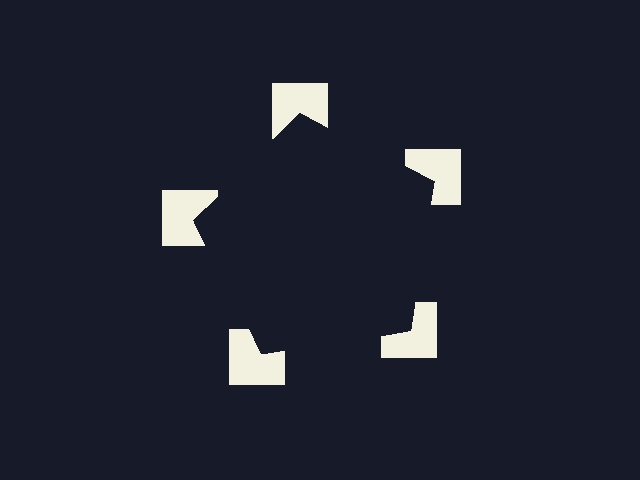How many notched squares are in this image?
There are 5 — one at each vertex of the illusory pentagon.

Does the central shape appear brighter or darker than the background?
It typically appears slightly darker than the background, even though no actual brightness change is drawn.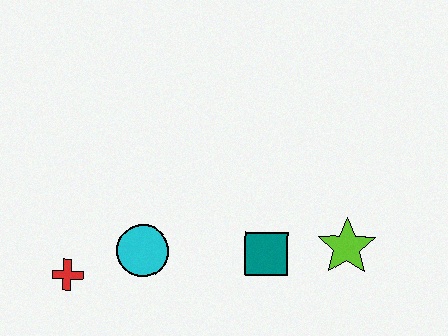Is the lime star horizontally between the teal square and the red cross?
No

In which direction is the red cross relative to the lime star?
The red cross is to the left of the lime star.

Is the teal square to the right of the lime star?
No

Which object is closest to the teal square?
The lime star is closest to the teal square.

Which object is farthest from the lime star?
The red cross is farthest from the lime star.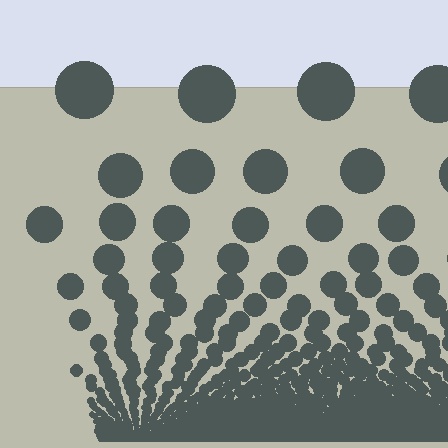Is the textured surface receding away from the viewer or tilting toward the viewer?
The surface appears to tilt toward the viewer. Texture elements get larger and sparser toward the top.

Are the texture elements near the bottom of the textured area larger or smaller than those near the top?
Smaller. The gradient is inverted — elements near the bottom are smaller and denser.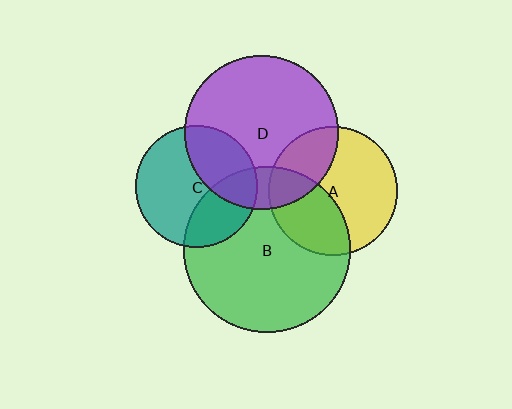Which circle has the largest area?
Circle B (green).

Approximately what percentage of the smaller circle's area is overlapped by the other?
Approximately 15%.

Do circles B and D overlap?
Yes.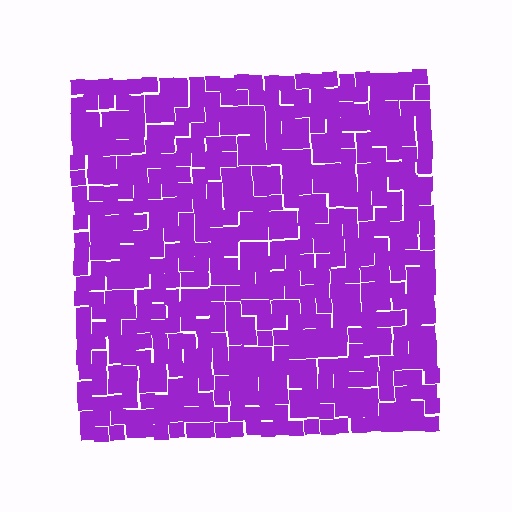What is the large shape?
The large shape is a square.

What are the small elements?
The small elements are squares.